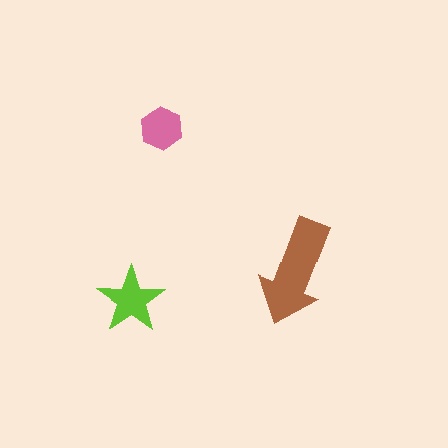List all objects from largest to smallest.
The brown arrow, the lime star, the pink hexagon.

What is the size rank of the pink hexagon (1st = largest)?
3rd.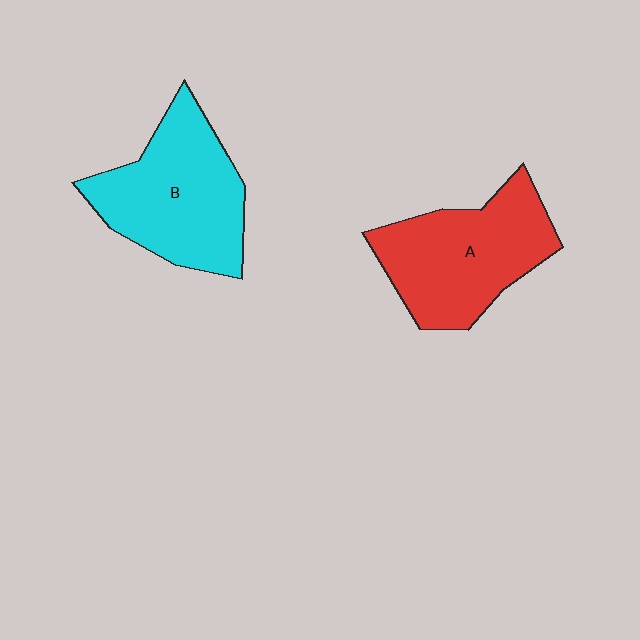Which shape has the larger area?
Shape B (cyan).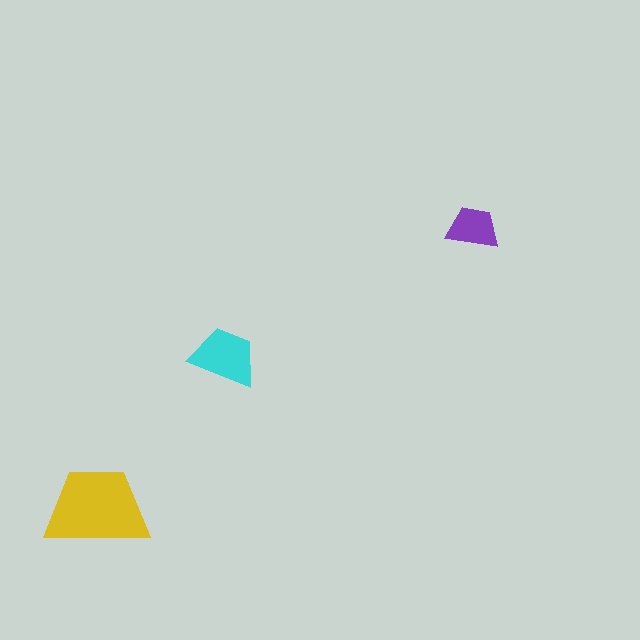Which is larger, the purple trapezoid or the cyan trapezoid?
The cyan one.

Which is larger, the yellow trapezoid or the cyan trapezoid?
The yellow one.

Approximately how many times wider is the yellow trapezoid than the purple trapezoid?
About 2 times wider.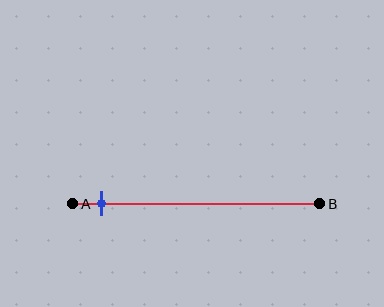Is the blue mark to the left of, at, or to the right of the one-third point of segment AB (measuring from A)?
The blue mark is to the left of the one-third point of segment AB.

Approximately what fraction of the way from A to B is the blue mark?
The blue mark is approximately 10% of the way from A to B.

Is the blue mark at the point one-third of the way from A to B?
No, the mark is at about 10% from A, not at the 33% one-third point.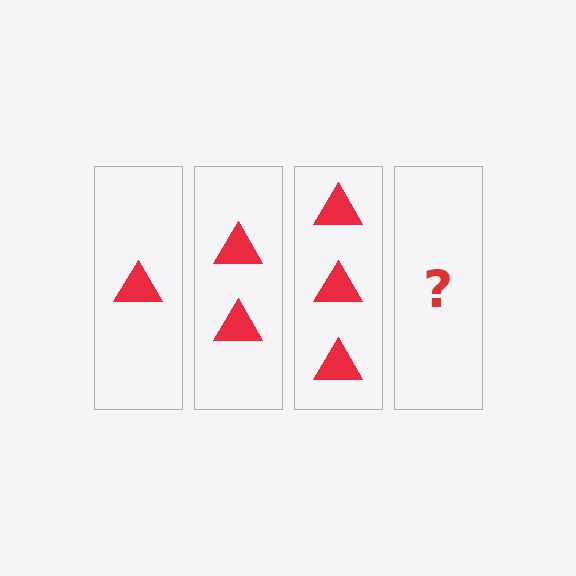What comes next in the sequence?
The next element should be 4 triangles.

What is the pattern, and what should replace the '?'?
The pattern is that each step adds one more triangle. The '?' should be 4 triangles.